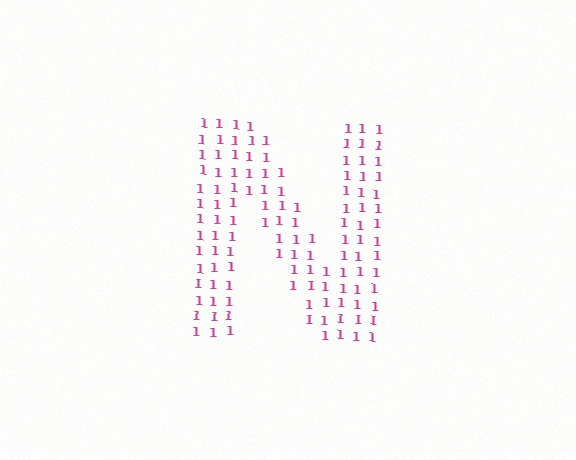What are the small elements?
The small elements are digit 1's.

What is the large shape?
The large shape is the letter N.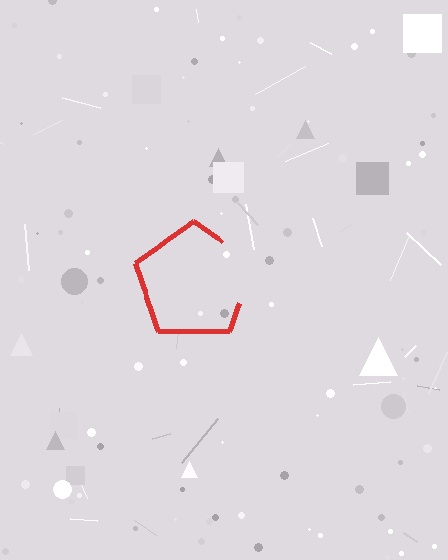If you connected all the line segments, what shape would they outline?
They would outline a pentagon.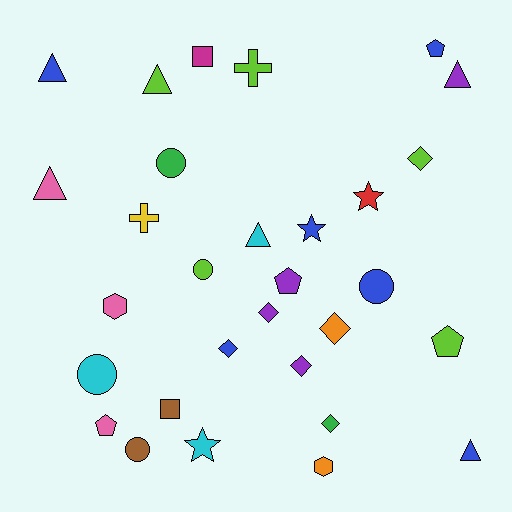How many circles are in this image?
There are 5 circles.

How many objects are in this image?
There are 30 objects.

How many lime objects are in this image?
There are 5 lime objects.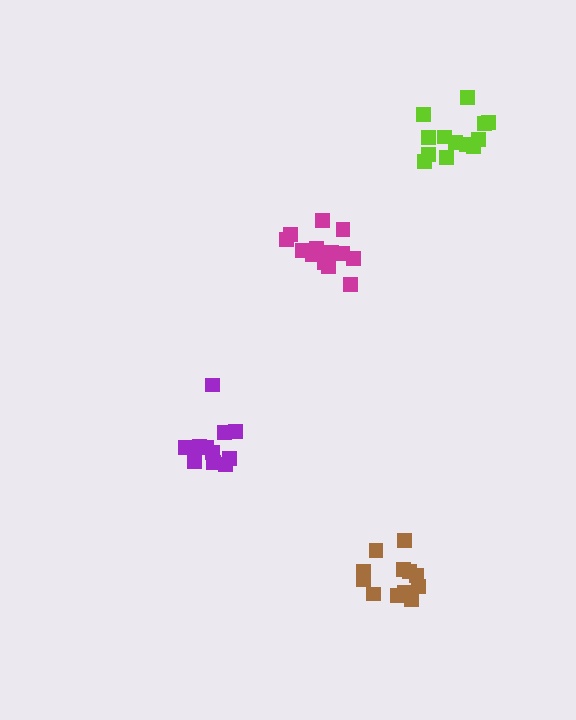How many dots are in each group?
Group 1: 11 dots, Group 2: 13 dots, Group 3: 12 dots, Group 4: 13 dots (49 total).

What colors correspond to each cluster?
The clusters are colored: purple, magenta, brown, lime.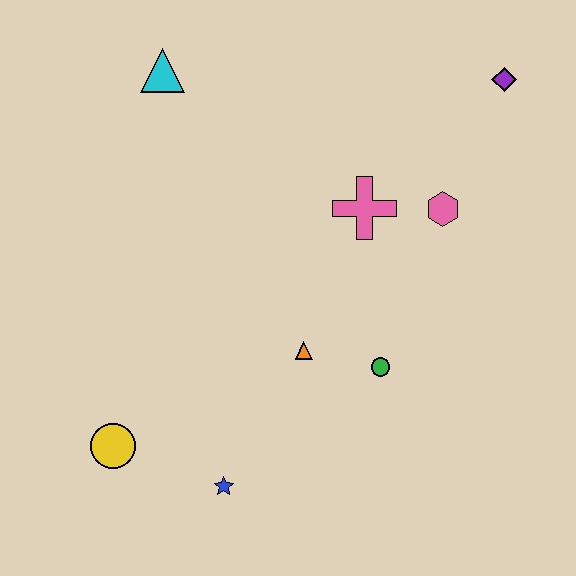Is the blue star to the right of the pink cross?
No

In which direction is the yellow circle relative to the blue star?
The yellow circle is to the left of the blue star.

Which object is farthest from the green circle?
The cyan triangle is farthest from the green circle.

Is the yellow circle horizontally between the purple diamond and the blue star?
No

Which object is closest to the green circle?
The orange triangle is closest to the green circle.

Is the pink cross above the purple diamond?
No